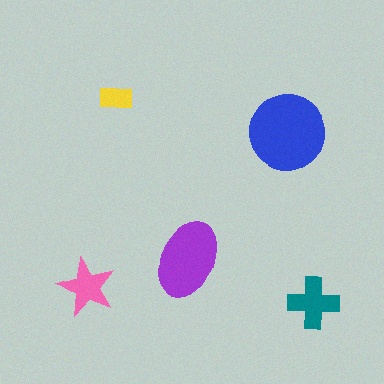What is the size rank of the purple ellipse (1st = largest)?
2nd.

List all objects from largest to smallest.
The blue circle, the purple ellipse, the teal cross, the pink star, the yellow rectangle.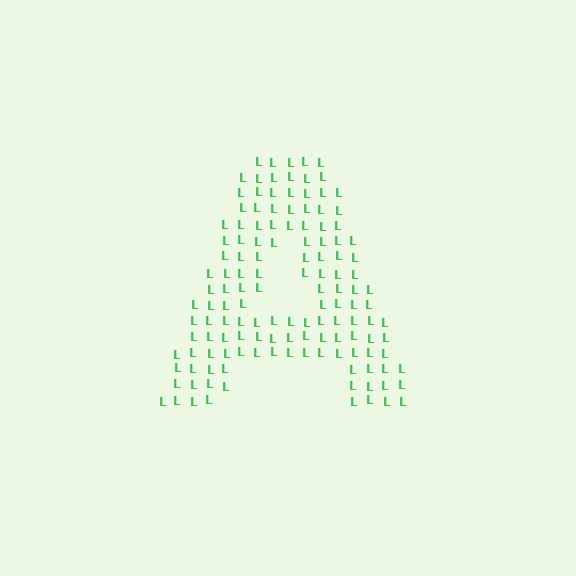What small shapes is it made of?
It is made of small letter L's.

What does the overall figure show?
The overall figure shows the letter A.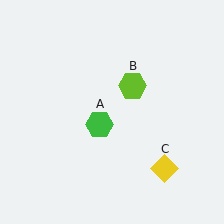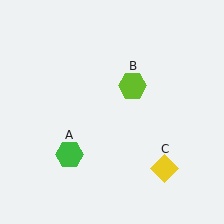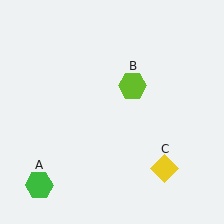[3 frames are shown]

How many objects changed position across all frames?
1 object changed position: green hexagon (object A).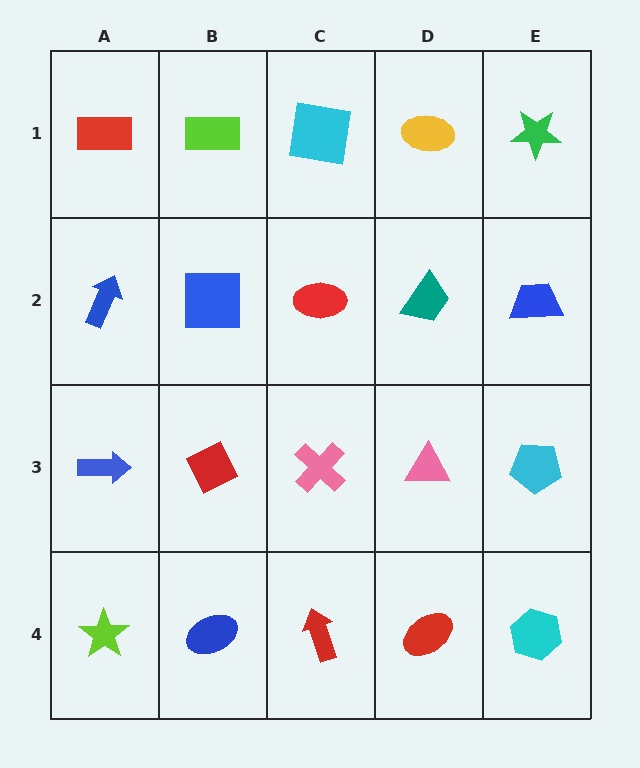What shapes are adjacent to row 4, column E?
A cyan pentagon (row 3, column E), a red ellipse (row 4, column D).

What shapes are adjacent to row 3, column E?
A blue trapezoid (row 2, column E), a cyan hexagon (row 4, column E), a pink triangle (row 3, column D).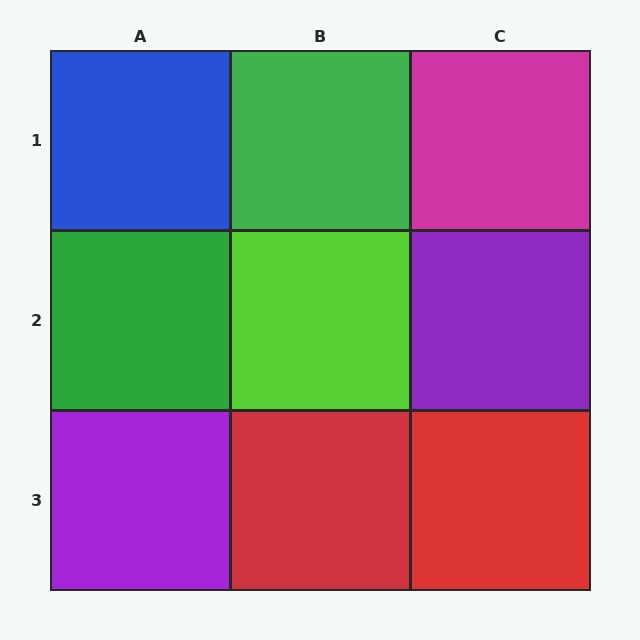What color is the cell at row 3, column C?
Red.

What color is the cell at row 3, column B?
Red.